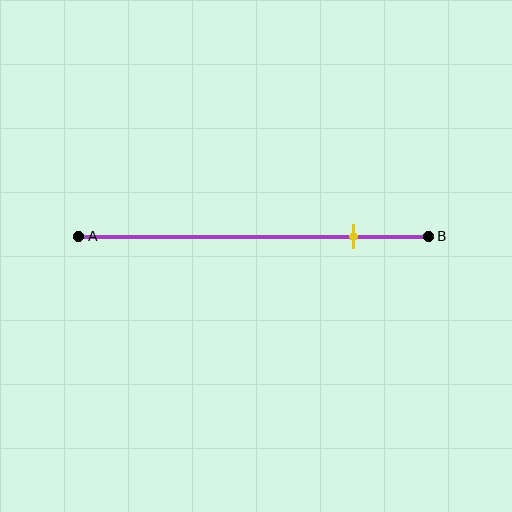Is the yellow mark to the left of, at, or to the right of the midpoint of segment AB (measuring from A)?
The yellow mark is to the right of the midpoint of segment AB.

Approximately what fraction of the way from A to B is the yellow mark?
The yellow mark is approximately 80% of the way from A to B.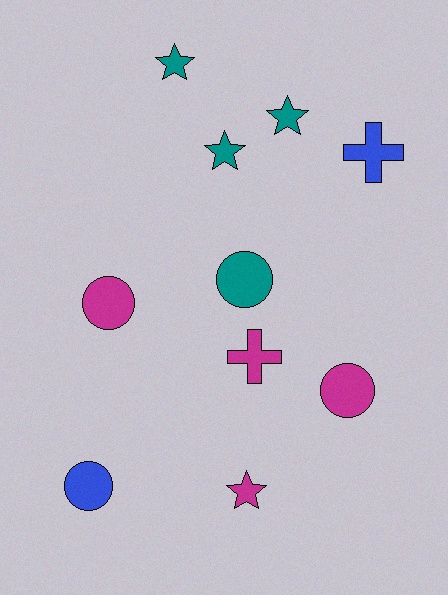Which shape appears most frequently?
Circle, with 4 objects.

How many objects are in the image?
There are 10 objects.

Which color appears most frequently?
Magenta, with 4 objects.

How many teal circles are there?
There is 1 teal circle.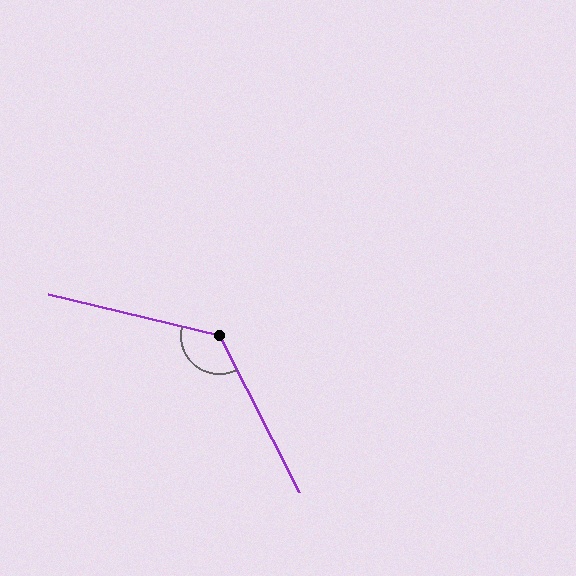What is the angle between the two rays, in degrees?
Approximately 131 degrees.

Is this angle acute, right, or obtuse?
It is obtuse.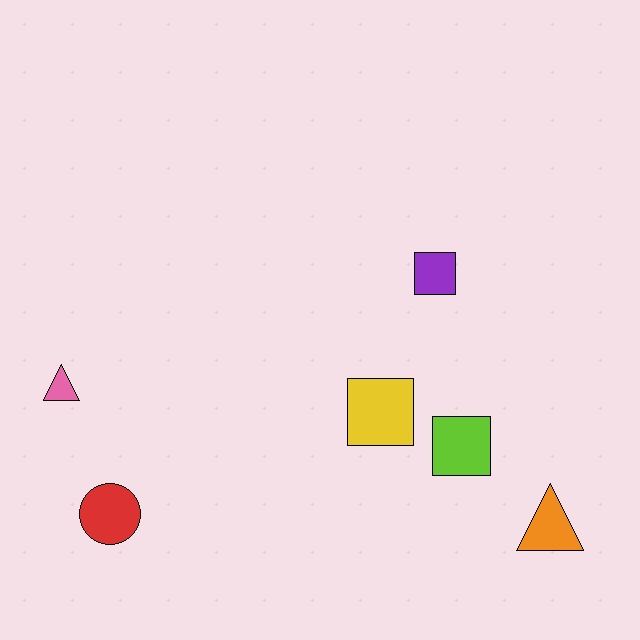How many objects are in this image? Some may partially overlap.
There are 6 objects.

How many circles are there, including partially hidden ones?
There is 1 circle.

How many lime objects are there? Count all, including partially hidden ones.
There is 1 lime object.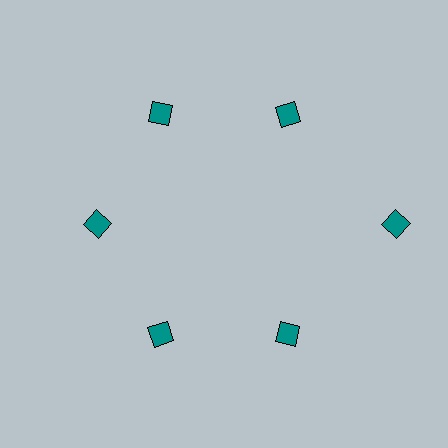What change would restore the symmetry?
The symmetry would be restored by moving it inward, back onto the ring so that all 6 diamonds sit at equal angles and equal distance from the center.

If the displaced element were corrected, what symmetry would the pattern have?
It would have 6-fold rotational symmetry — the pattern would map onto itself every 60 degrees.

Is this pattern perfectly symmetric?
No. The 6 teal diamonds are arranged in a ring, but one element near the 3 o'clock position is pushed outward from the center, breaking the 6-fold rotational symmetry.